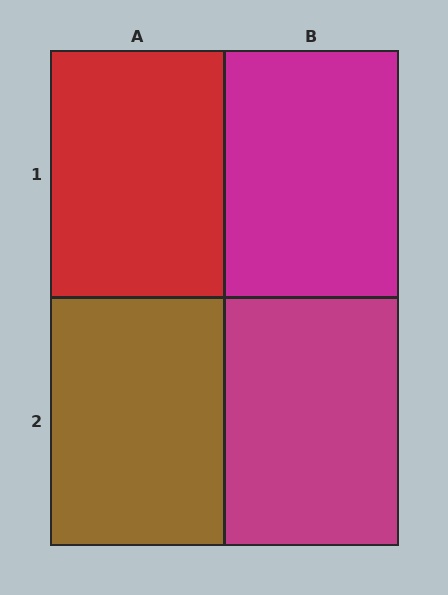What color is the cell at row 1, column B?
Magenta.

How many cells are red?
1 cell is red.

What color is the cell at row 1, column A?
Red.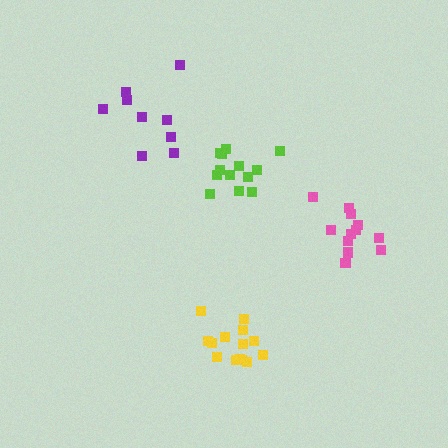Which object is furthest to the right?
The pink cluster is rightmost.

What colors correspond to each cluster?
The clusters are colored: purple, yellow, pink, lime.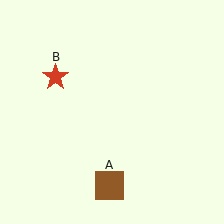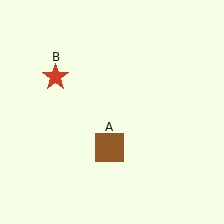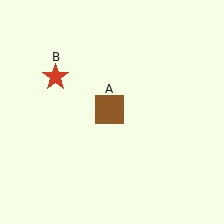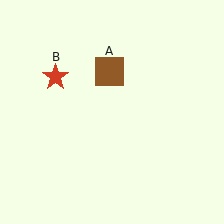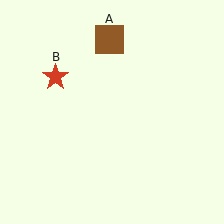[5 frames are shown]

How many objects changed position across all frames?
1 object changed position: brown square (object A).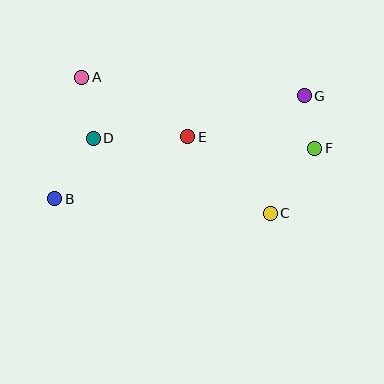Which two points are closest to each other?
Points F and G are closest to each other.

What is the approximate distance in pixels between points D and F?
The distance between D and F is approximately 222 pixels.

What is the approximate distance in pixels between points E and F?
The distance between E and F is approximately 127 pixels.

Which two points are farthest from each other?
Points B and G are farthest from each other.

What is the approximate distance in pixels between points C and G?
The distance between C and G is approximately 122 pixels.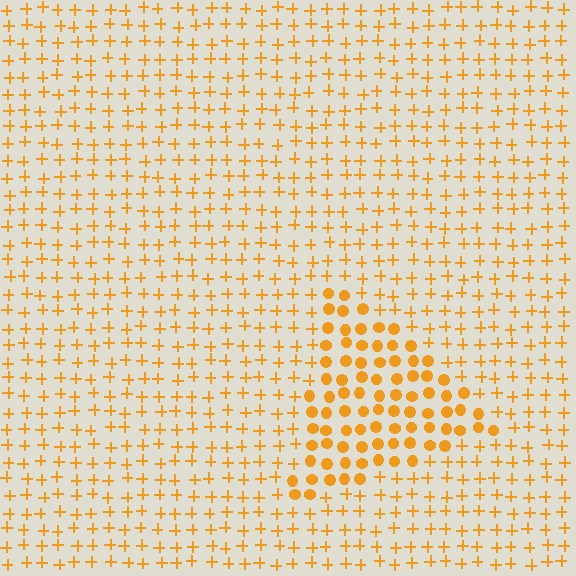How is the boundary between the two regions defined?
The boundary is defined by a change in element shape: circles inside vs. plus signs outside. All elements share the same color and spacing.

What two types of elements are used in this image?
The image uses circles inside the triangle region and plus signs outside it.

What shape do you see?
I see a triangle.